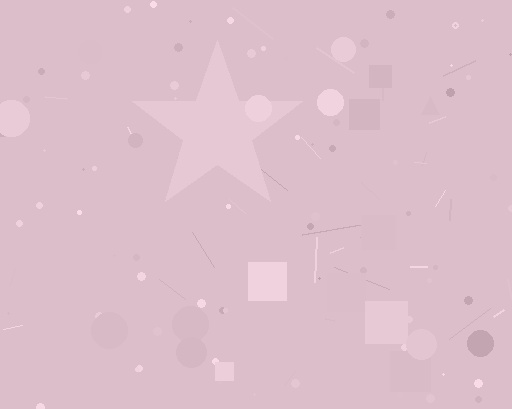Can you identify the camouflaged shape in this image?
The camouflaged shape is a star.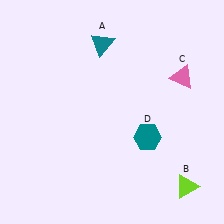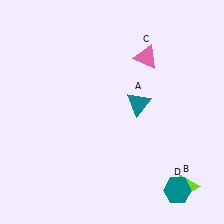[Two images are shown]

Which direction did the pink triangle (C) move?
The pink triangle (C) moved left.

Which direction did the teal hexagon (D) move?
The teal hexagon (D) moved down.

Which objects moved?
The objects that moved are: the teal triangle (A), the pink triangle (C), the teal hexagon (D).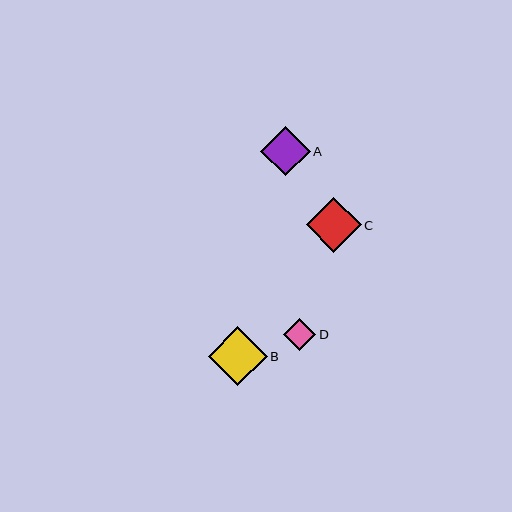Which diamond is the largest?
Diamond B is the largest with a size of approximately 59 pixels.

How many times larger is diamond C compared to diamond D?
Diamond C is approximately 1.7 times the size of diamond D.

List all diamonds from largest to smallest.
From largest to smallest: B, C, A, D.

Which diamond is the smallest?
Diamond D is the smallest with a size of approximately 33 pixels.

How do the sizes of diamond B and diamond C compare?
Diamond B and diamond C are approximately the same size.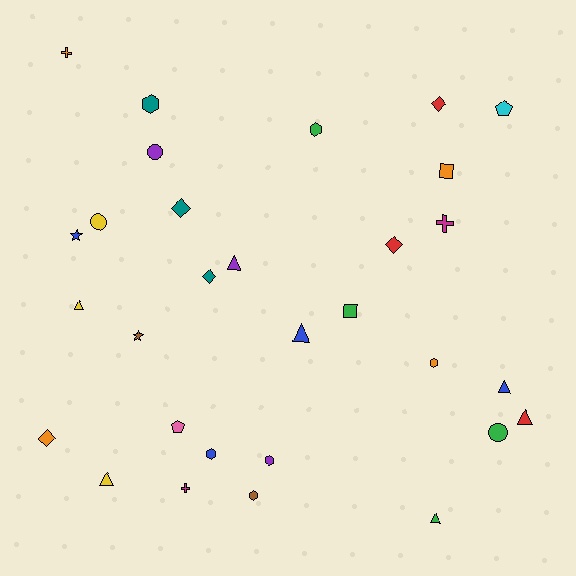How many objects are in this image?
There are 30 objects.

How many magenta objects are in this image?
There are 2 magenta objects.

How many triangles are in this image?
There are 7 triangles.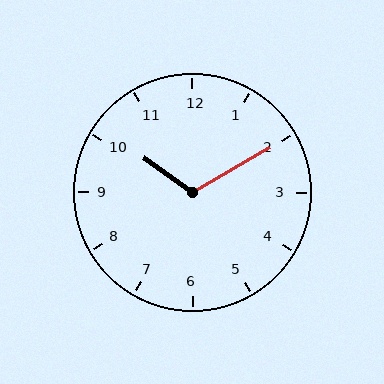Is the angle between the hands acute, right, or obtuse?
It is obtuse.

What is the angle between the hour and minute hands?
Approximately 115 degrees.